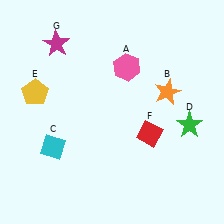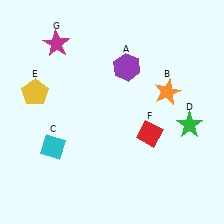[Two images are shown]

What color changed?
The hexagon (A) changed from pink in Image 1 to purple in Image 2.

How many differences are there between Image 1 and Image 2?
There is 1 difference between the two images.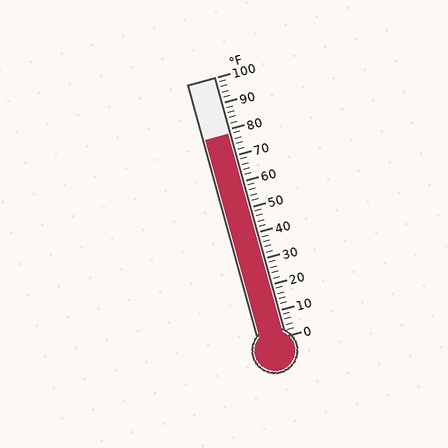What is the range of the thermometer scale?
The thermometer scale ranges from 0°F to 100°F.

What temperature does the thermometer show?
The thermometer shows approximately 78°F.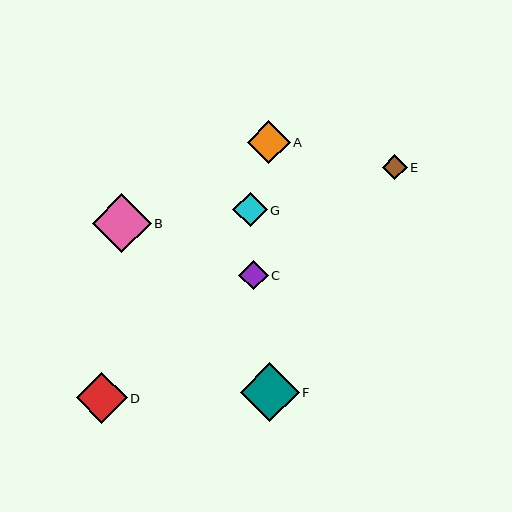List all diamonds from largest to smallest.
From largest to smallest: F, B, D, A, G, C, E.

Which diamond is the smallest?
Diamond E is the smallest with a size of approximately 25 pixels.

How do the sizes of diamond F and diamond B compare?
Diamond F and diamond B are approximately the same size.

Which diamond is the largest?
Diamond F is the largest with a size of approximately 59 pixels.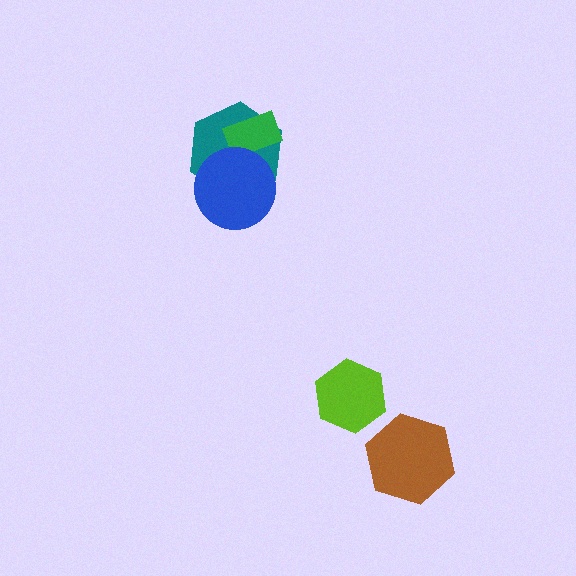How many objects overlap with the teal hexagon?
2 objects overlap with the teal hexagon.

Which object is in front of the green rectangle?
The blue circle is in front of the green rectangle.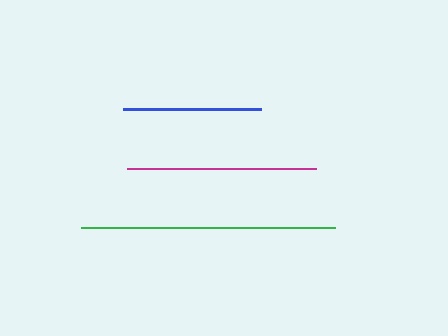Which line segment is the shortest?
The blue line is the shortest at approximately 138 pixels.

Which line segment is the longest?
The green line is the longest at approximately 255 pixels.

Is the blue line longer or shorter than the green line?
The green line is longer than the blue line.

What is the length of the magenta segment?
The magenta segment is approximately 188 pixels long.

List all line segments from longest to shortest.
From longest to shortest: green, magenta, blue.